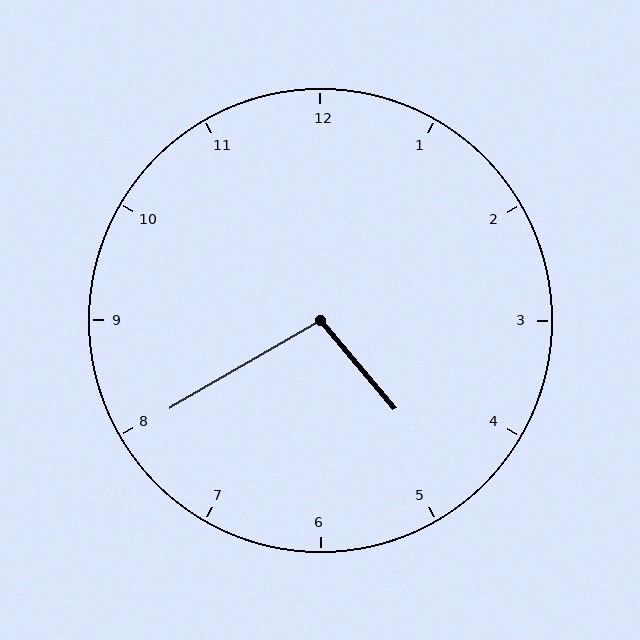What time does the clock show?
4:40.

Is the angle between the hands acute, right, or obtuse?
It is obtuse.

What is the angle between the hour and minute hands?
Approximately 100 degrees.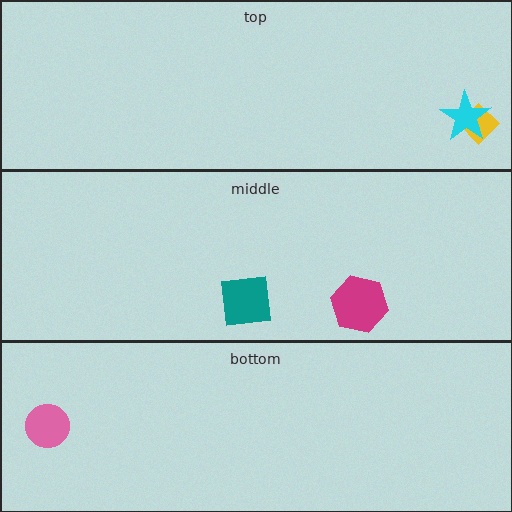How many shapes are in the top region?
2.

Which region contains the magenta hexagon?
The middle region.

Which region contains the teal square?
The middle region.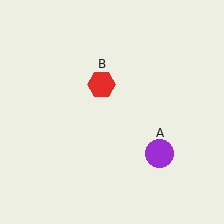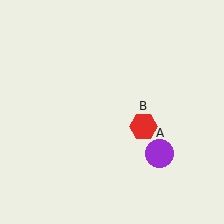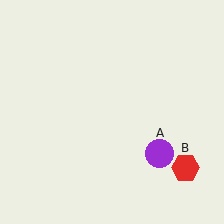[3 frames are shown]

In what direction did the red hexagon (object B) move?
The red hexagon (object B) moved down and to the right.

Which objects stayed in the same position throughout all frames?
Purple circle (object A) remained stationary.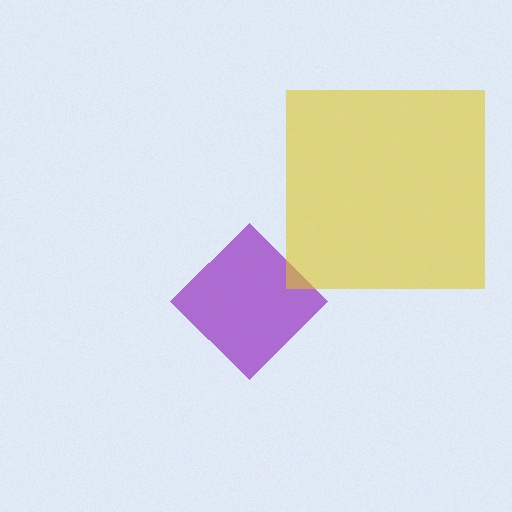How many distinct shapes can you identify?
There are 2 distinct shapes: a purple diamond, a yellow square.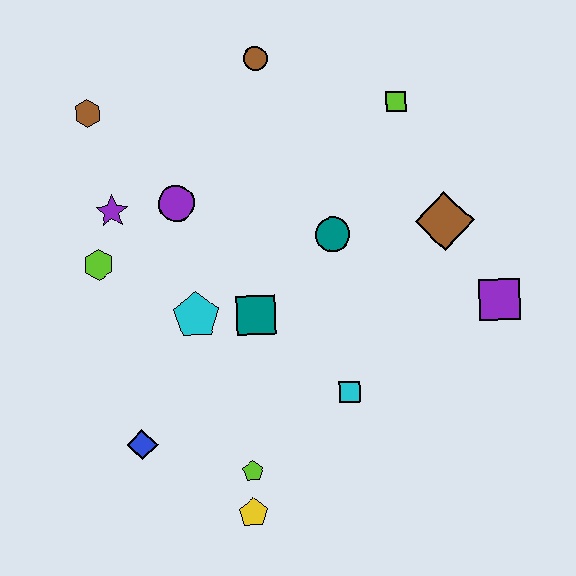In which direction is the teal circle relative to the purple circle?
The teal circle is to the right of the purple circle.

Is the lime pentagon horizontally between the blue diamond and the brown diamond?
Yes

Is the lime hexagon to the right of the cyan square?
No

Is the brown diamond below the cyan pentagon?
No